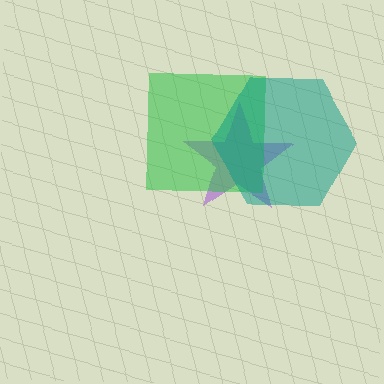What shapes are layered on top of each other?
The layered shapes are: a purple star, a green square, a teal hexagon.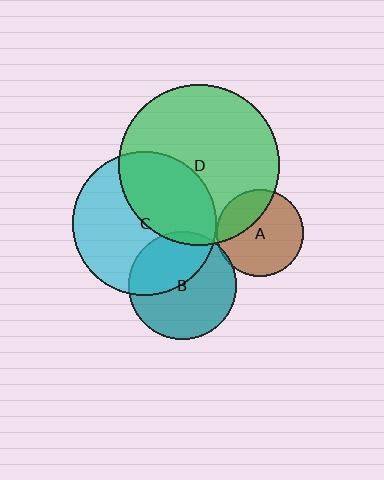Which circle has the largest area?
Circle D (green).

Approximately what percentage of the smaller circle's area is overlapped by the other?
Approximately 40%.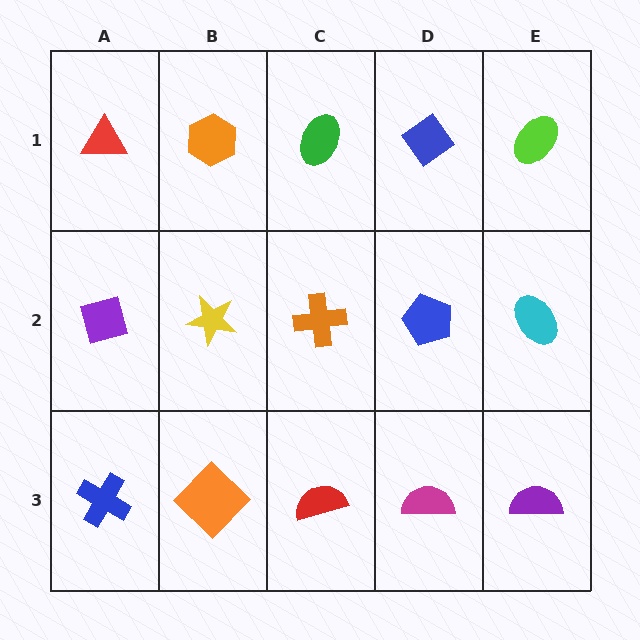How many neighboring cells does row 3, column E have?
2.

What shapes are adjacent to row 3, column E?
A cyan ellipse (row 2, column E), a magenta semicircle (row 3, column D).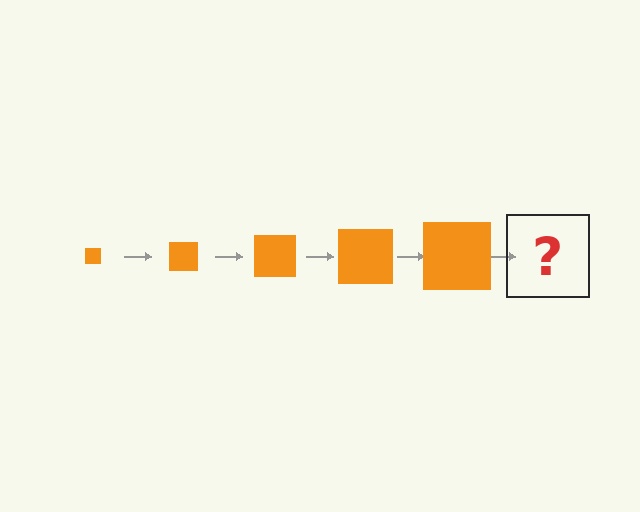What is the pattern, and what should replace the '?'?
The pattern is that the square gets progressively larger each step. The '?' should be an orange square, larger than the previous one.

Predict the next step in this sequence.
The next step is an orange square, larger than the previous one.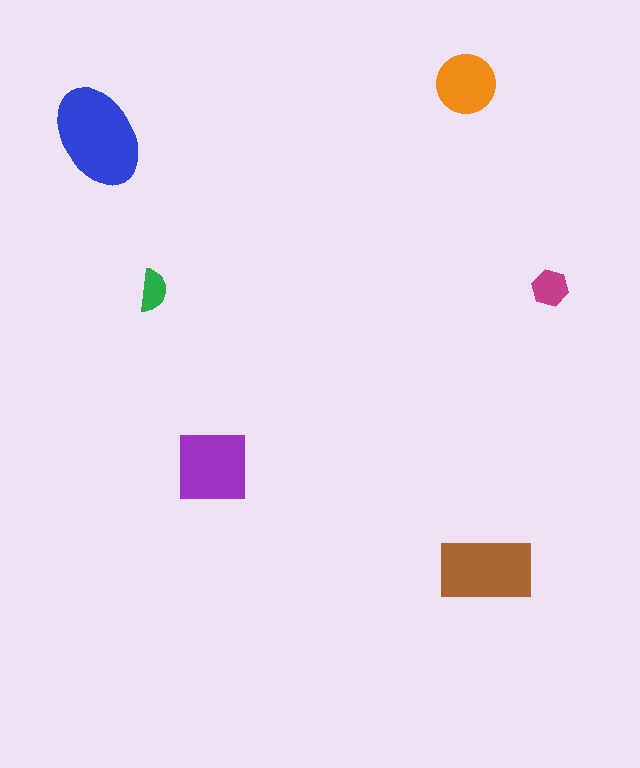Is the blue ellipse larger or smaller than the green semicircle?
Larger.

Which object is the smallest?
The green semicircle.